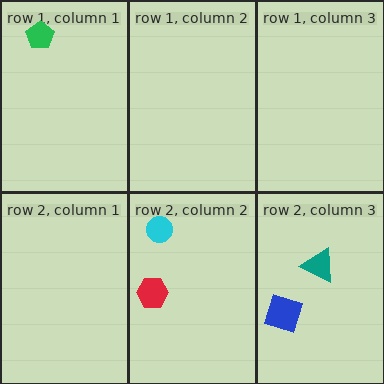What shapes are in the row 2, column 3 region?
The blue square, the teal triangle.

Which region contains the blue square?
The row 2, column 3 region.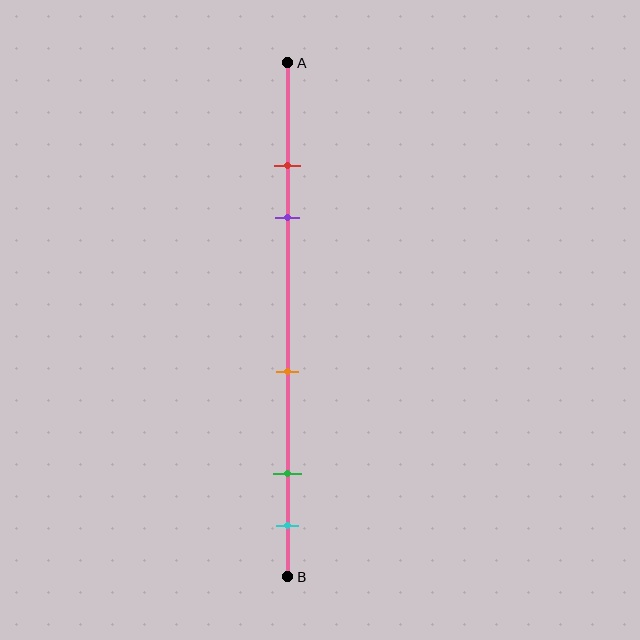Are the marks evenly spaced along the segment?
No, the marks are not evenly spaced.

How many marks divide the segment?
There are 5 marks dividing the segment.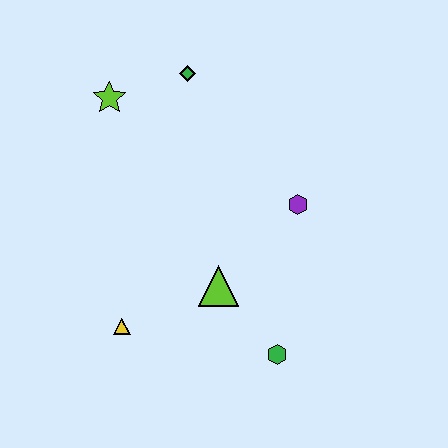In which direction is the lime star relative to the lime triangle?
The lime star is above the lime triangle.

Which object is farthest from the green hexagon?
The lime star is farthest from the green hexagon.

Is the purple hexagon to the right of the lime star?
Yes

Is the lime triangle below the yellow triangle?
No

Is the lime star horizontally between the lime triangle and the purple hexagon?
No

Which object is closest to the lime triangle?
The green hexagon is closest to the lime triangle.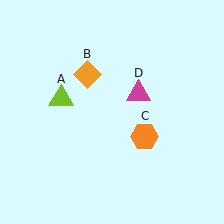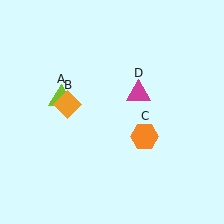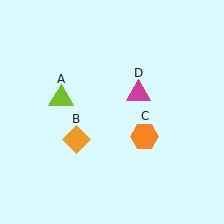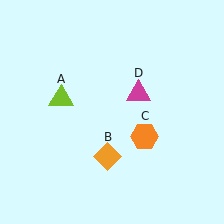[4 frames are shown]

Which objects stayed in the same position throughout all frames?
Lime triangle (object A) and orange hexagon (object C) and magenta triangle (object D) remained stationary.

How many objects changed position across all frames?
1 object changed position: orange diamond (object B).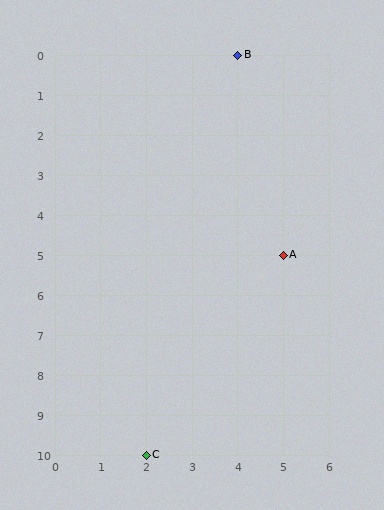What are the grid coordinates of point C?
Point C is at grid coordinates (2, 10).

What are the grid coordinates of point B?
Point B is at grid coordinates (4, 0).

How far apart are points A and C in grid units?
Points A and C are 3 columns and 5 rows apart (about 5.8 grid units diagonally).